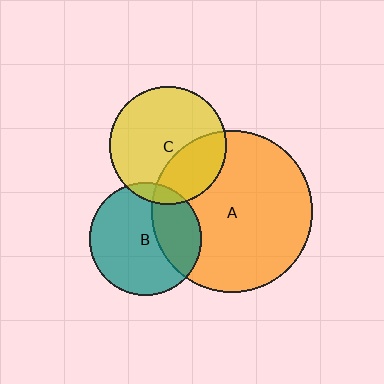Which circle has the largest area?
Circle A (orange).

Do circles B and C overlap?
Yes.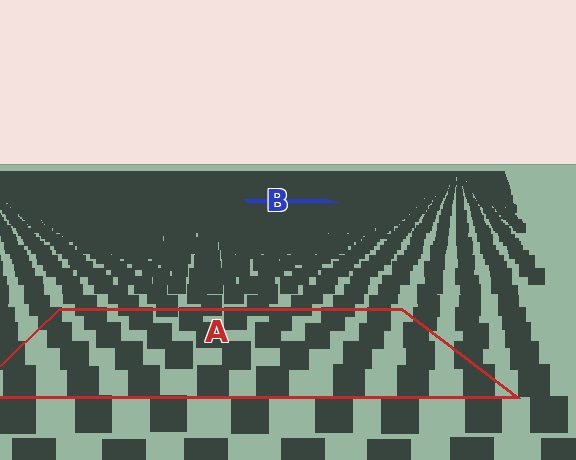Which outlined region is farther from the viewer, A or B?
Region B is farther from the viewer — the texture elements inside it appear smaller and more densely packed.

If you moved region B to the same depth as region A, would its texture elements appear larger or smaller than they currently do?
They would appear larger. At a closer depth, the same texture elements are projected at a bigger on-screen size.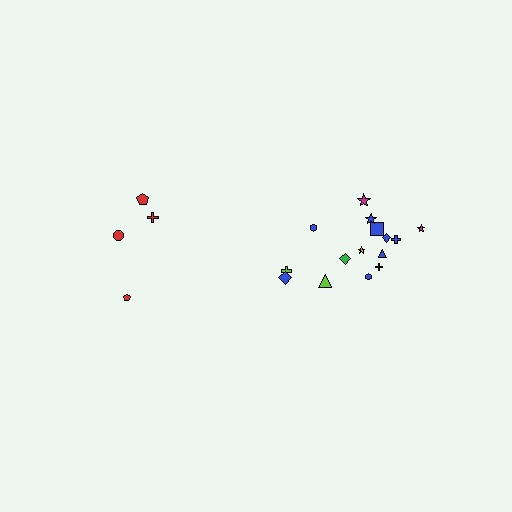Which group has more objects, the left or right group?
The right group.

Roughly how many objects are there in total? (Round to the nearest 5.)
Roughly 20 objects in total.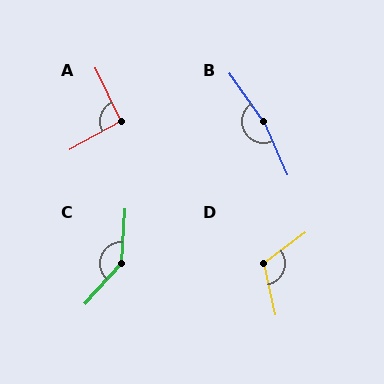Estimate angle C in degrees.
Approximately 141 degrees.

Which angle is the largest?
B, at approximately 168 degrees.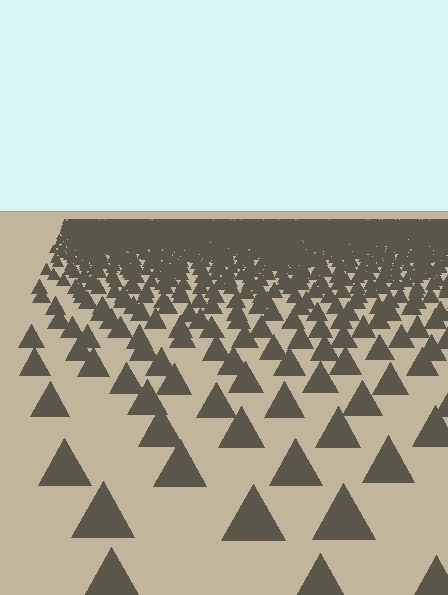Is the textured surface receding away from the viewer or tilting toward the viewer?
The surface is receding away from the viewer. Texture elements get smaller and denser toward the top.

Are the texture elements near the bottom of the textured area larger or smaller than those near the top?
Larger. Near the bottom, elements are closer to the viewer and appear at a bigger on-screen size.